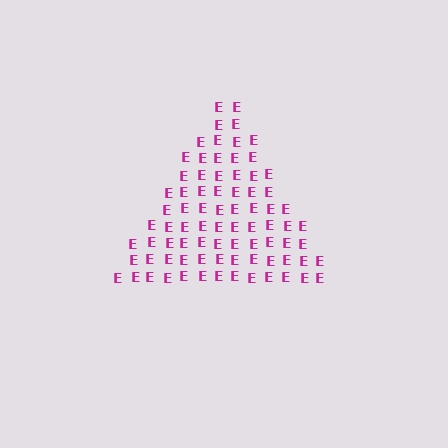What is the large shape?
The large shape is a triangle.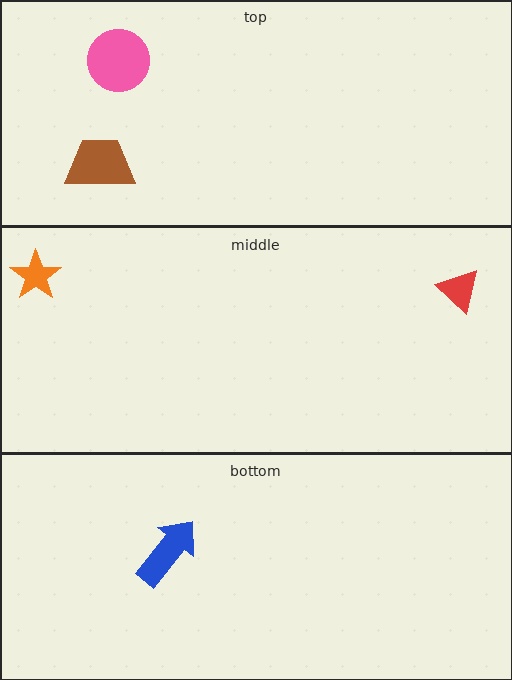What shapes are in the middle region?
The orange star, the red triangle.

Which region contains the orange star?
The middle region.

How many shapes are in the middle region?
2.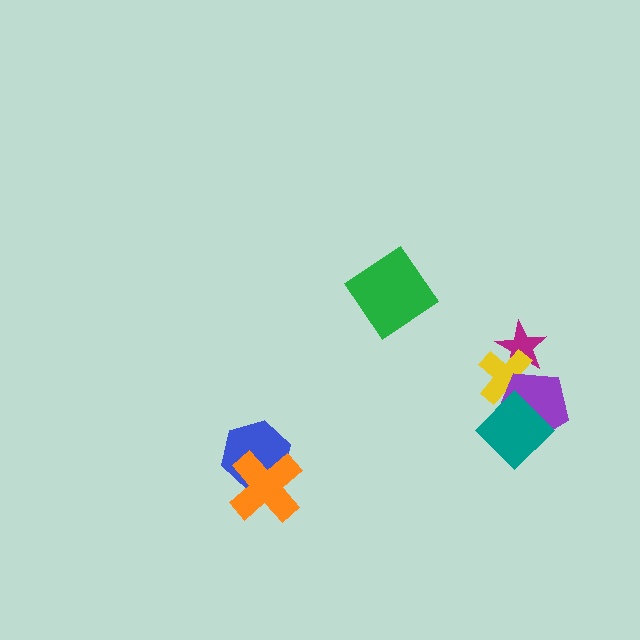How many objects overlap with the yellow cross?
3 objects overlap with the yellow cross.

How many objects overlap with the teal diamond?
2 objects overlap with the teal diamond.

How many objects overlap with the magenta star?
1 object overlaps with the magenta star.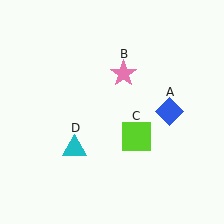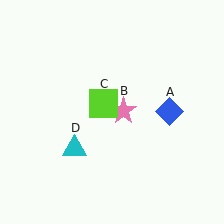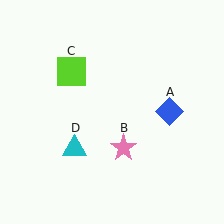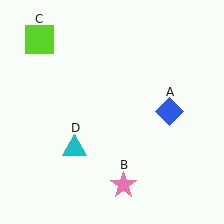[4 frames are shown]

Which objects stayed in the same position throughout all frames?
Blue diamond (object A) and cyan triangle (object D) remained stationary.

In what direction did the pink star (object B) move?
The pink star (object B) moved down.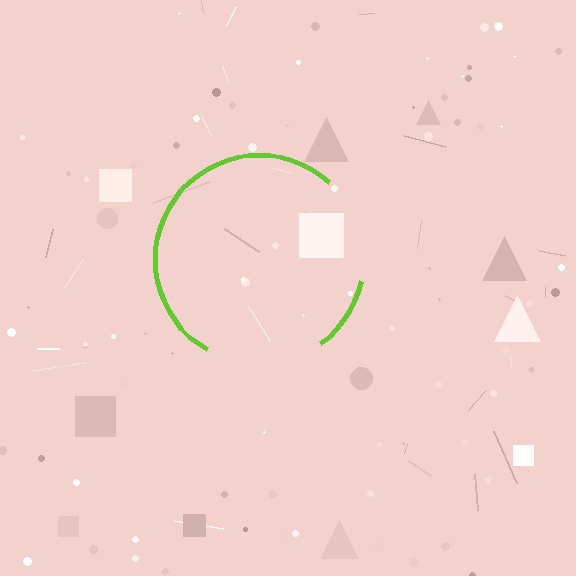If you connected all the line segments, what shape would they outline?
They would outline a circle.